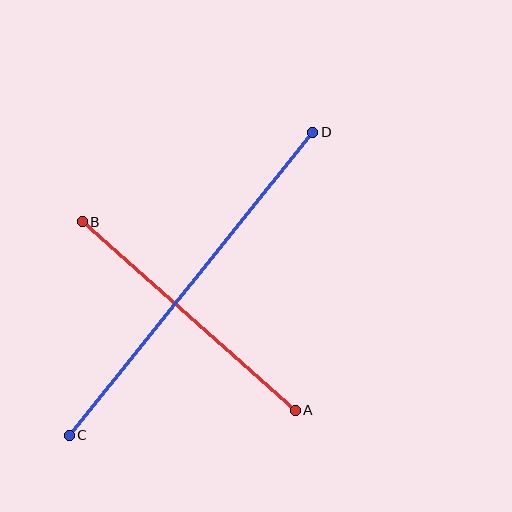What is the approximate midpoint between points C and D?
The midpoint is at approximately (191, 284) pixels.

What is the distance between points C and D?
The distance is approximately 389 pixels.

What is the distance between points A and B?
The distance is approximately 284 pixels.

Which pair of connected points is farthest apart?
Points C and D are farthest apart.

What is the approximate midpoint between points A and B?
The midpoint is at approximately (189, 316) pixels.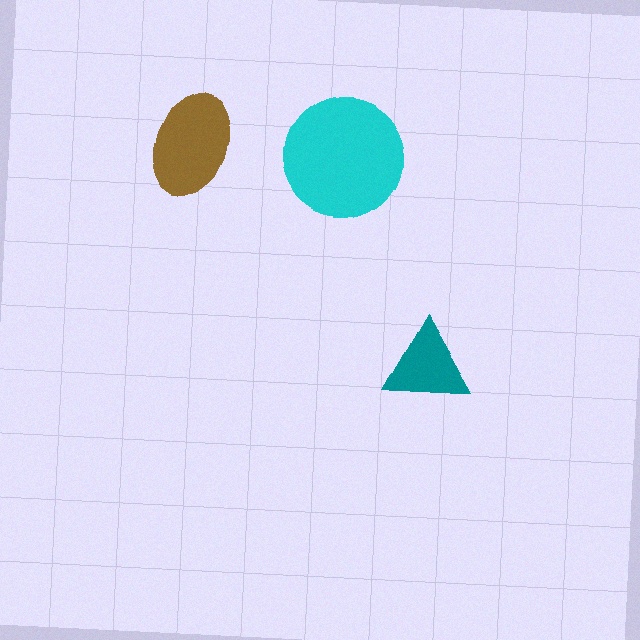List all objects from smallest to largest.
The teal triangle, the brown ellipse, the cyan circle.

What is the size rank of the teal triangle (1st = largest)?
3rd.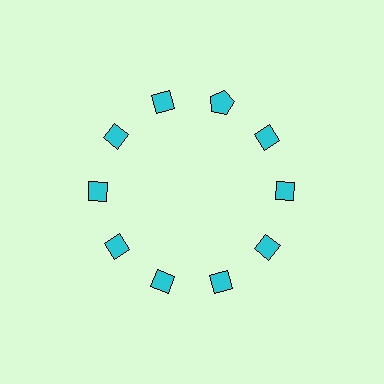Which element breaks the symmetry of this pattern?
The cyan pentagon at roughly the 1 o'clock position breaks the symmetry. All other shapes are cyan diamonds.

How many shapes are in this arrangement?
There are 10 shapes arranged in a ring pattern.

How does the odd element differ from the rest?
It has a different shape: pentagon instead of diamond.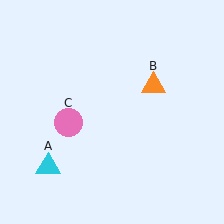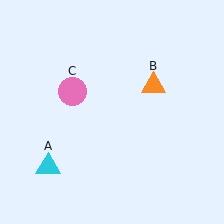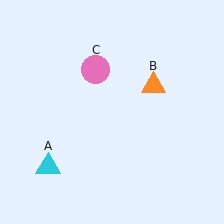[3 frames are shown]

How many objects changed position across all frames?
1 object changed position: pink circle (object C).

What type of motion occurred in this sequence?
The pink circle (object C) rotated clockwise around the center of the scene.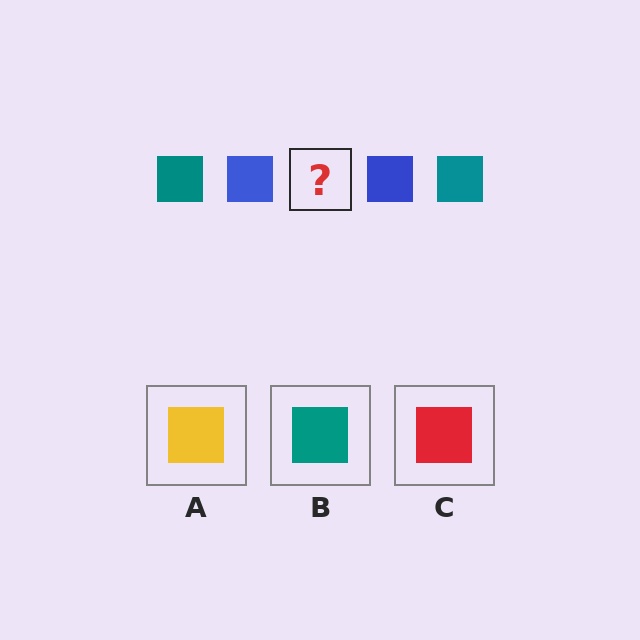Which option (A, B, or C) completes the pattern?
B.